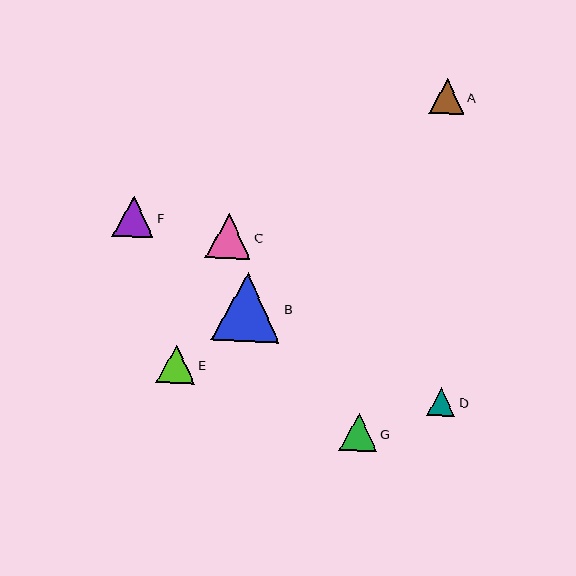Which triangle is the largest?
Triangle B is the largest with a size of approximately 68 pixels.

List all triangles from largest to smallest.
From largest to smallest: B, C, F, E, G, A, D.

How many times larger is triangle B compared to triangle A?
Triangle B is approximately 2.0 times the size of triangle A.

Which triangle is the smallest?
Triangle D is the smallest with a size of approximately 28 pixels.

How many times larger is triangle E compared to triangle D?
Triangle E is approximately 1.4 times the size of triangle D.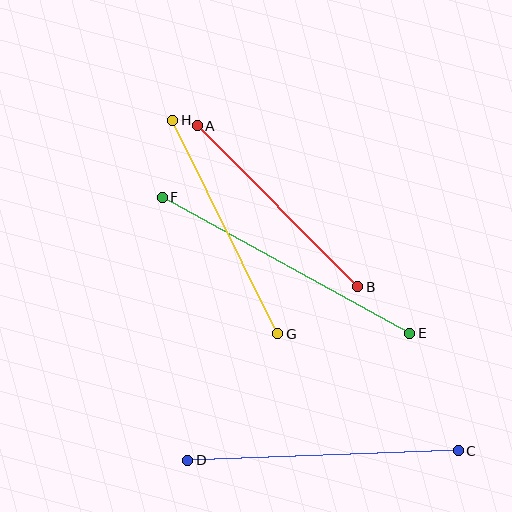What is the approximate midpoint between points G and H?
The midpoint is at approximately (225, 227) pixels.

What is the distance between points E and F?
The distance is approximately 282 pixels.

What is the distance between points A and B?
The distance is approximately 228 pixels.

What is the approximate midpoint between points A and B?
The midpoint is at approximately (277, 206) pixels.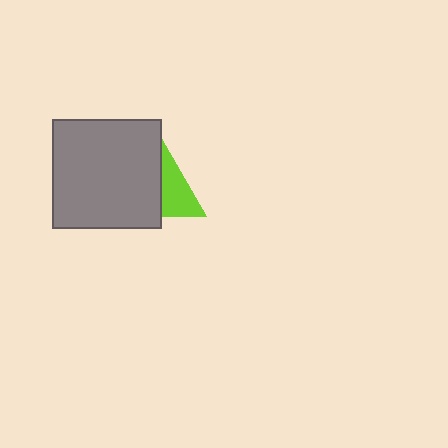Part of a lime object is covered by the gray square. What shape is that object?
It is a triangle.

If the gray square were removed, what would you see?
You would see the complete lime triangle.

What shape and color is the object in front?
The object in front is a gray square.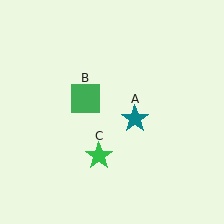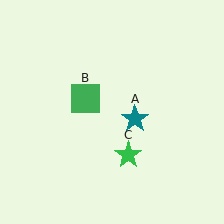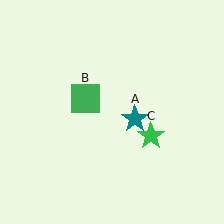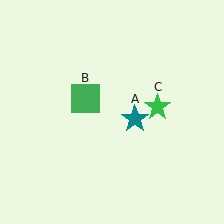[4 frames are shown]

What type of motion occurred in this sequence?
The green star (object C) rotated counterclockwise around the center of the scene.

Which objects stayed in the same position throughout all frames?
Teal star (object A) and green square (object B) remained stationary.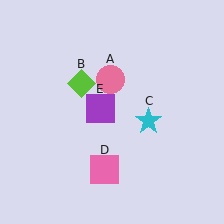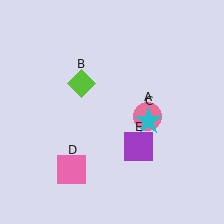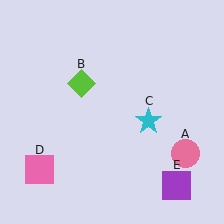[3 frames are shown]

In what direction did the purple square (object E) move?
The purple square (object E) moved down and to the right.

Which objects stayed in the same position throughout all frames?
Lime diamond (object B) and cyan star (object C) remained stationary.